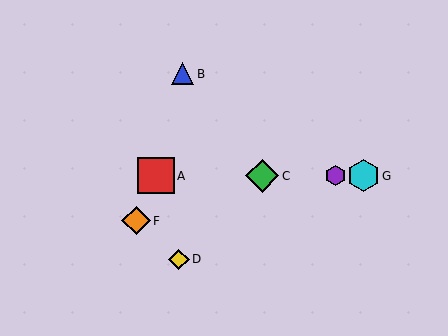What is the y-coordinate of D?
Object D is at y≈259.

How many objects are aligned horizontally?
4 objects (A, C, E, G) are aligned horizontally.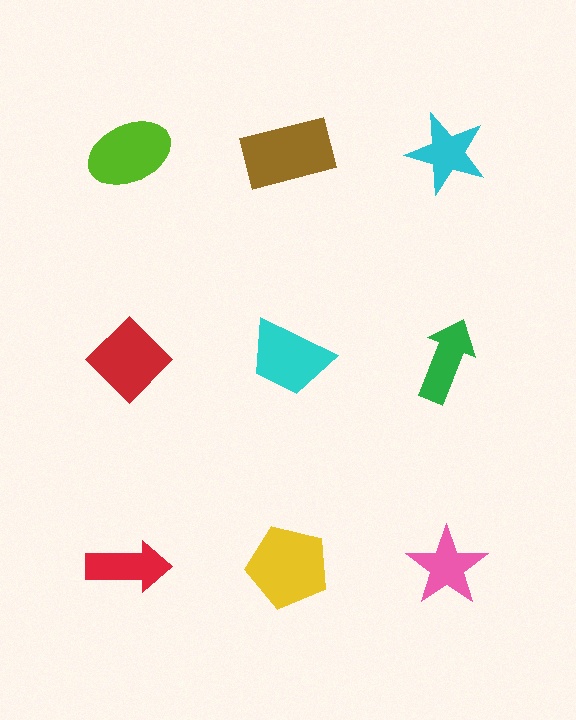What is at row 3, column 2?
A yellow pentagon.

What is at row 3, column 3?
A pink star.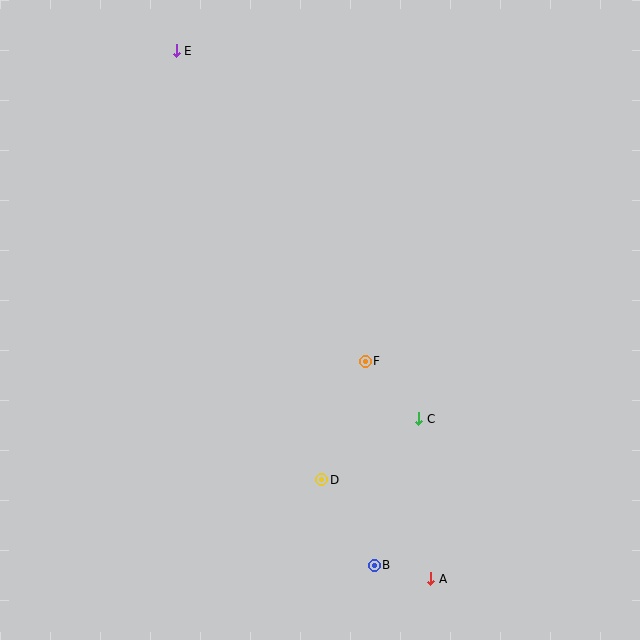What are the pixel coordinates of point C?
Point C is at (419, 419).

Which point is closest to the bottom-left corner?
Point D is closest to the bottom-left corner.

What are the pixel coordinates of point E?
Point E is at (176, 51).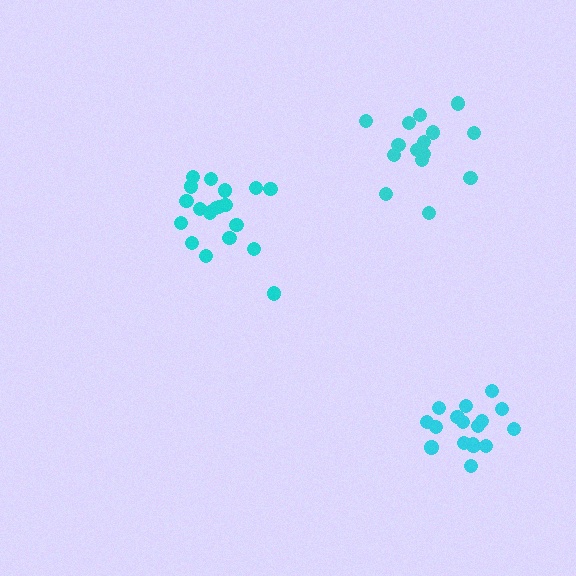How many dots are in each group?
Group 1: 20 dots, Group 2: 15 dots, Group 3: 17 dots (52 total).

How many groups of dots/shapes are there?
There are 3 groups.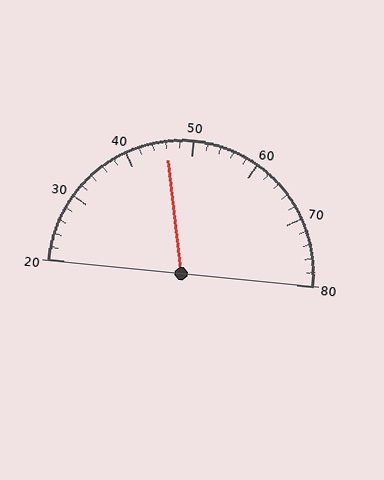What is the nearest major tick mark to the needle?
The nearest major tick mark is 50.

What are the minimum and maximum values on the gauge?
The gauge ranges from 20 to 80.